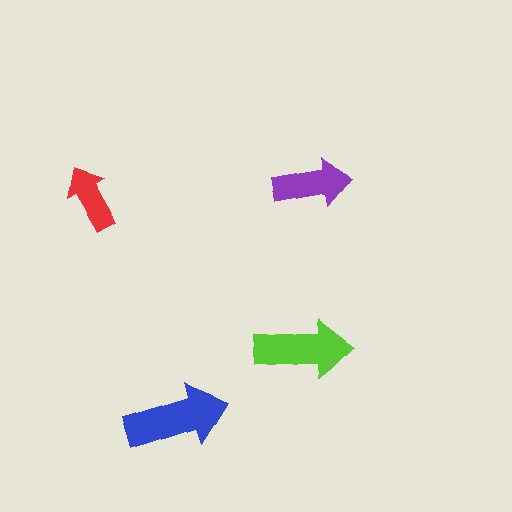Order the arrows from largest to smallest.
the blue one, the lime one, the purple one, the red one.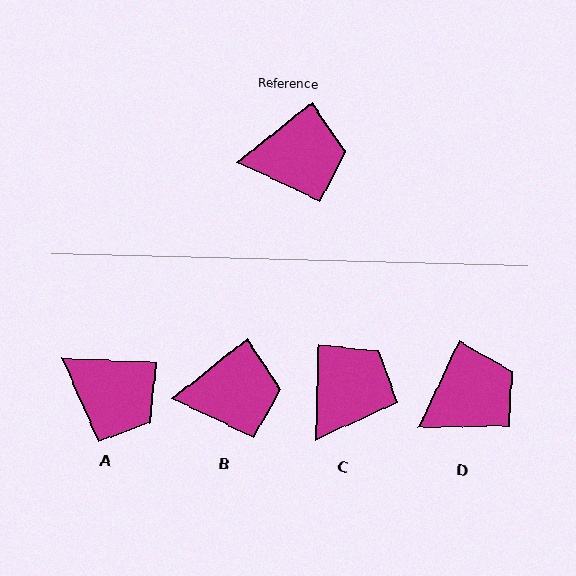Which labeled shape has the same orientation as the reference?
B.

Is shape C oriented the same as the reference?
No, it is off by about 50 degrees.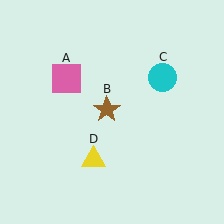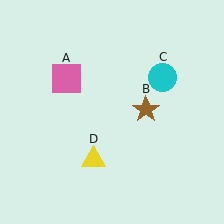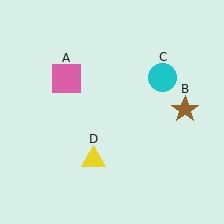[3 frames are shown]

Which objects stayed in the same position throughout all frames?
Pink square (object A) and cyan circle (object C) and yellow triangle (object D) remained stationary.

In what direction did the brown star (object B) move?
The brown star (object B) moved right.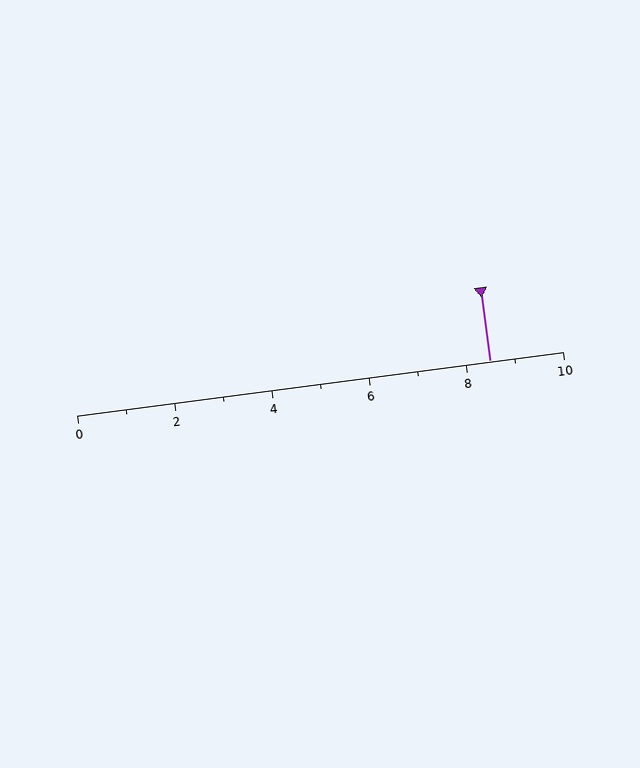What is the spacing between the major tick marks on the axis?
The major ticks are spaced 2 apart.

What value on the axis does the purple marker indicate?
The marker indicates approximately 8.5.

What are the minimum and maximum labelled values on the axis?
The axis runs from 0 to 10.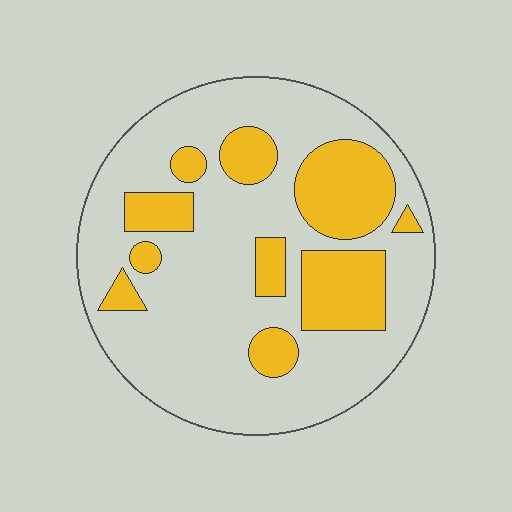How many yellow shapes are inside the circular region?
10.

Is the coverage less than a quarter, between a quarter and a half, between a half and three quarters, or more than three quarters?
Between a quarter and a half.